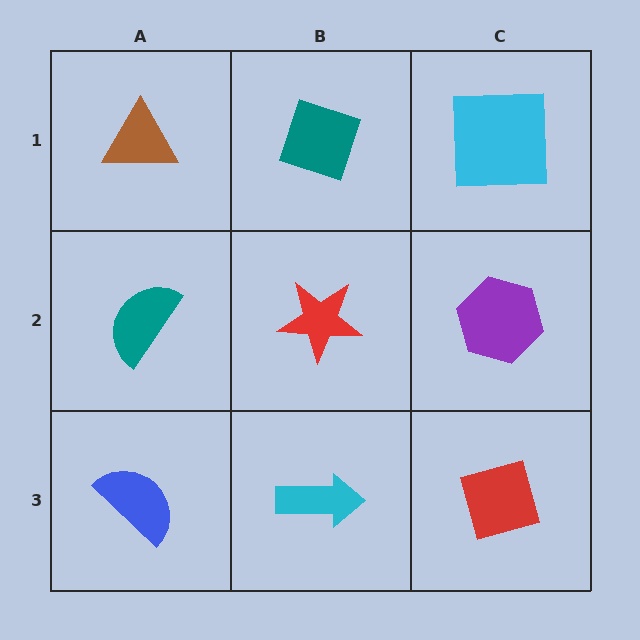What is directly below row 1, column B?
A red star.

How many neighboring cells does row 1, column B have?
3.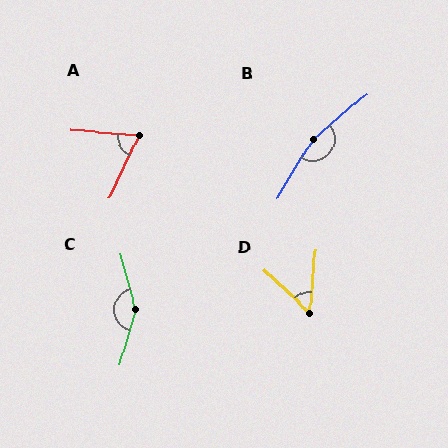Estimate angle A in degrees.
Approximately 69 degrees.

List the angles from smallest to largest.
D (52°), A (69°), C (148°), B (162°).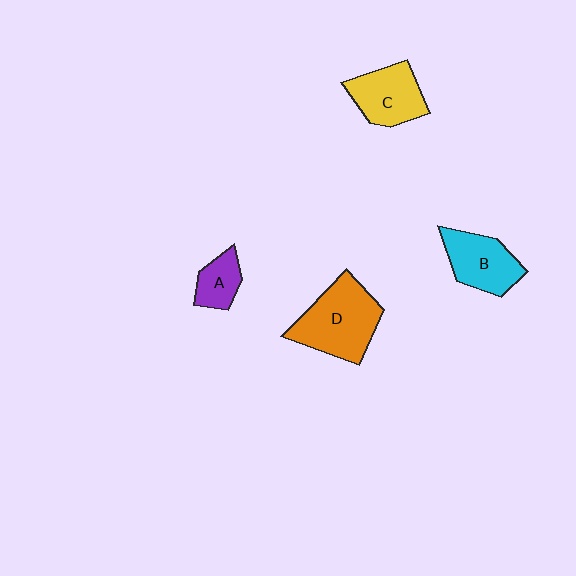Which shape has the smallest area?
Shape A (purple).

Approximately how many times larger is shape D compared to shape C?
Approximately 1.4 times.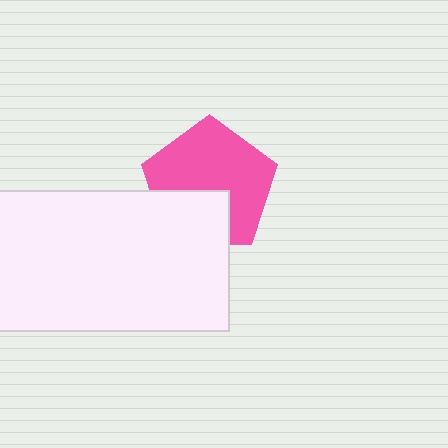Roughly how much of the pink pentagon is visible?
Most of it is visible (roughly 68%).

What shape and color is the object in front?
The object in front is a white rectangle.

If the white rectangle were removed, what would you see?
You would see the complete pink pentagon.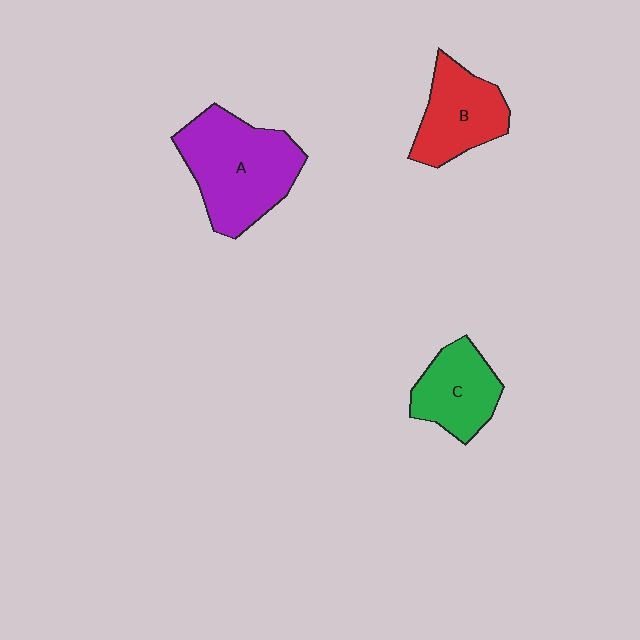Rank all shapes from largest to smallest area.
From largest to smallest: A (purple), B (red), C (green).